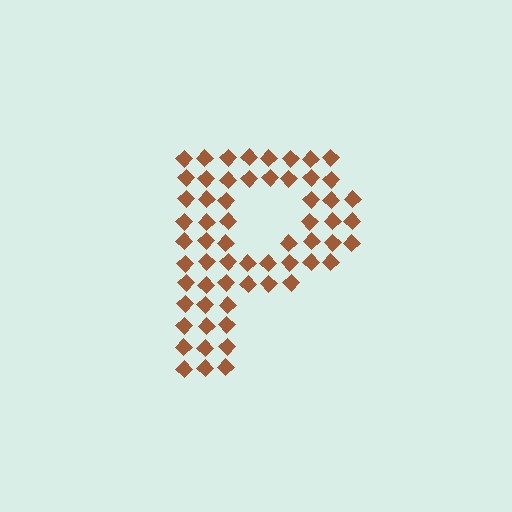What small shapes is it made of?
It is made of small diamonds.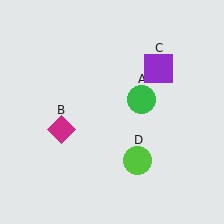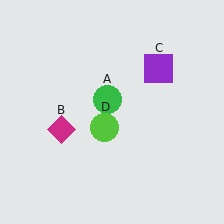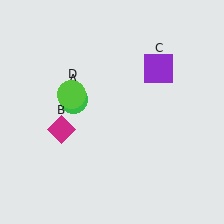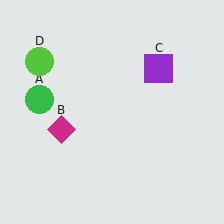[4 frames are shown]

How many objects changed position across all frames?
2 objects changed position: green circle (object A), lime circle (object D).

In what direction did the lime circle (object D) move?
The lime circle (object D) moved up and to the left.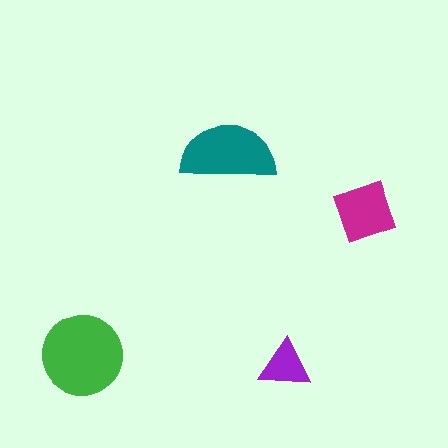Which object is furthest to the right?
The magenta diamond is rightmost.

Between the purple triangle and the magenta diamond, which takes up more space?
The magenta diamond.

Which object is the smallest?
The purple triangle.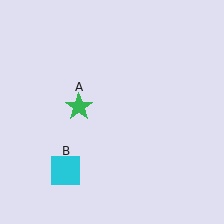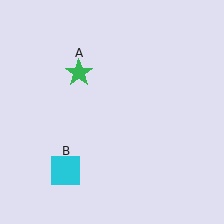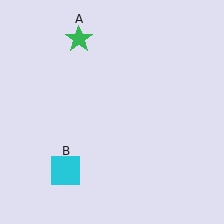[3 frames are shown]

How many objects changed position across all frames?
1 object changed position: green star (object A).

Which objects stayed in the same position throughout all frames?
Cyan square (object B) remained stationary.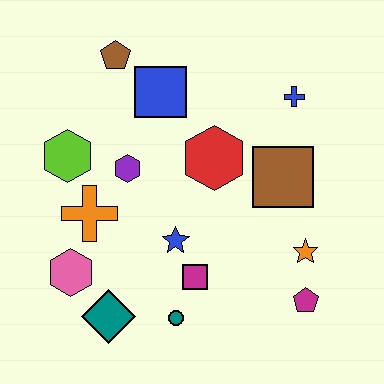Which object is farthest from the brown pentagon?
The magenta pentagon is farthest from the brown pentagon.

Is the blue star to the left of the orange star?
Yes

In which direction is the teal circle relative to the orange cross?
The teal circle is below the orange cross.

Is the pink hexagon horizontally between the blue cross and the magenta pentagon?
No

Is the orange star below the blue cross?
Yes